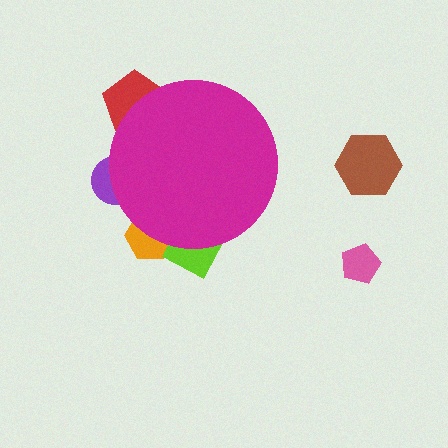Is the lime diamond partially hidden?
Yes, the lime diamond is partially hidden behind the magenta circle.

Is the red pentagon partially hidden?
Yes, the red pentagon is partially hidden behind the magenta circle.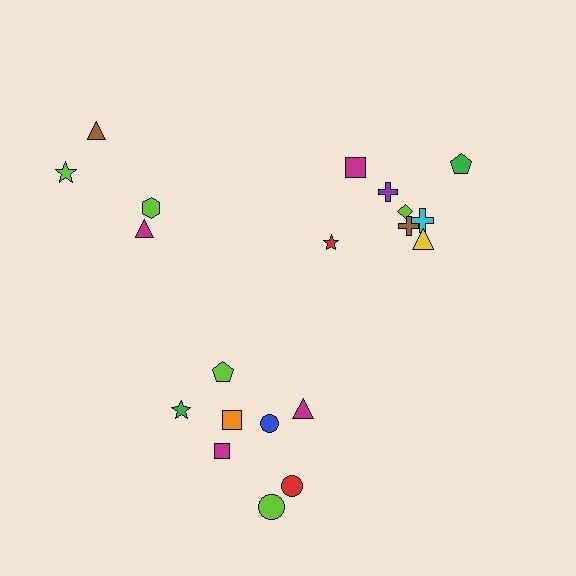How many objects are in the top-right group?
There are 8 objects.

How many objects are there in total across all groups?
There are 20 objects.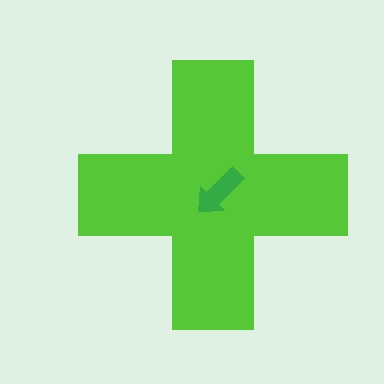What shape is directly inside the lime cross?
The green arrow.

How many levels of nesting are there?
2.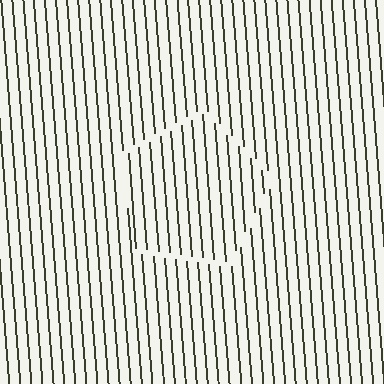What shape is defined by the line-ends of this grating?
An illusory pentagon. The interior of the shape contains the same grating, shifted by half a period — the contour is defined by the phase discontinuity where line-ends from the inner and outer gratings abut.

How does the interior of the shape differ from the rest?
The interior of the shape contains the same grating, shifted by half a period — the contour is defined by the phase discontinuity where line-ends from the inner and outer gratings abut.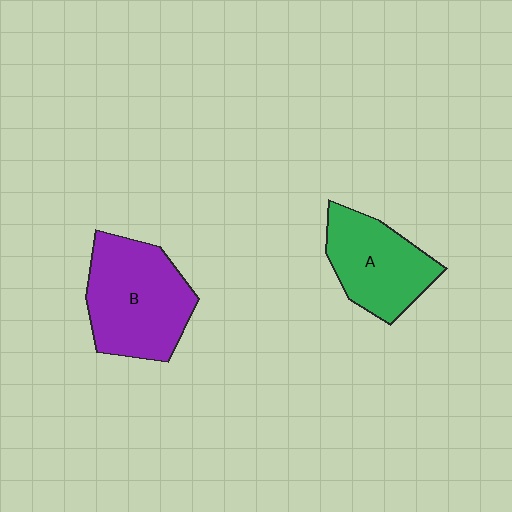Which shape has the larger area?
Shape B (purple).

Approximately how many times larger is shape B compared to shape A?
Approximately 1.3 times.